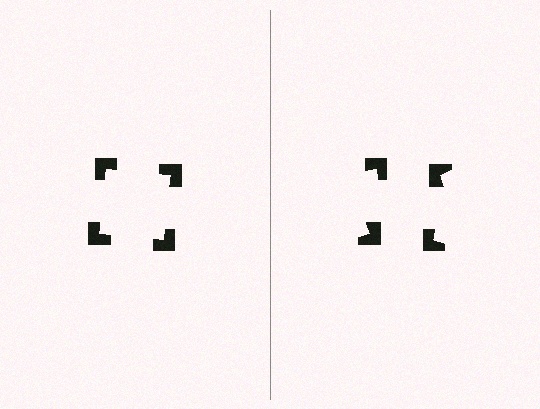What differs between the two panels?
The notched squares are positioned identically on both sides; only the wedge orientations differ. On the left they align to a square; on the right they are misaligned.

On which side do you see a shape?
An illusory square appears on the left side. On the right side the wedge cuts are rotated, so no coherent shape forms.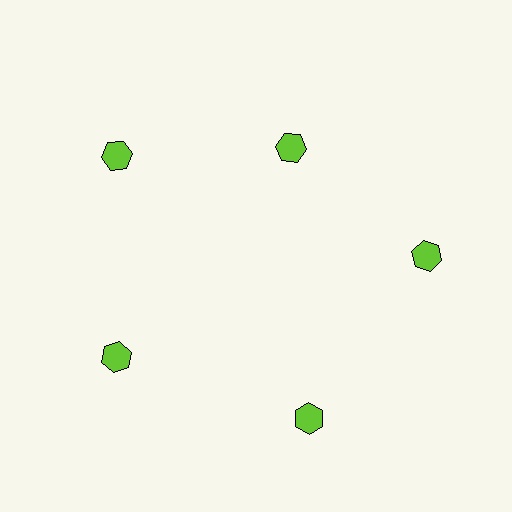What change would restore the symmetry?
The symmetry would be restored by moving it outward, back onto the ring so that all 5 hexagons sit at equal angles and equal distance from the center.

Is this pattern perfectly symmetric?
No. The 5 lime hexagons are arranged in a ring, but one element near the 1 o'clock position is pulled inward toward the center, breaking the 5-fold rotational symmetry.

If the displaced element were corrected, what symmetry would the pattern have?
It would have 5-fold rotational symmetry — the pattern would map onto itself every 72 degrees.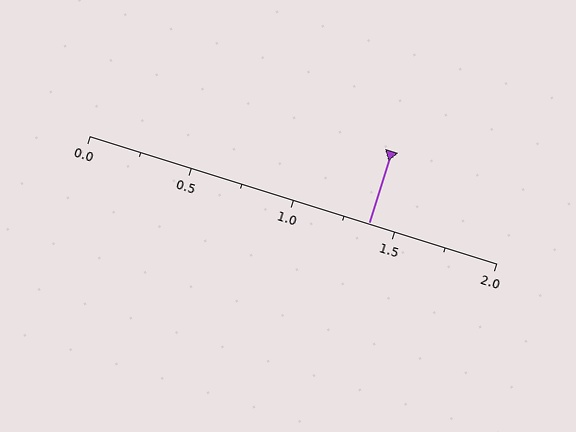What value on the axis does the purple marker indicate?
The marker indicates approximately 1.38.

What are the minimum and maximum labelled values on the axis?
The axis runs from 0.0 to 2.0.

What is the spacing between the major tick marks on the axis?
The major ticks are spaced 0.5 apart.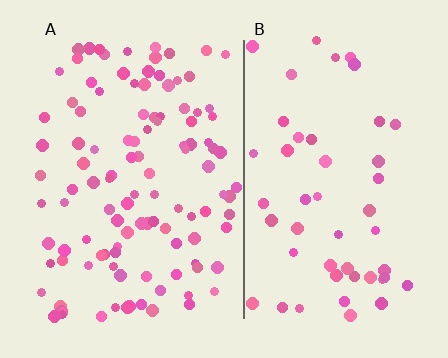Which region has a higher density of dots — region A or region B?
A (the left).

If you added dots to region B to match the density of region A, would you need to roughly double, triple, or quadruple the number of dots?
Approximately double.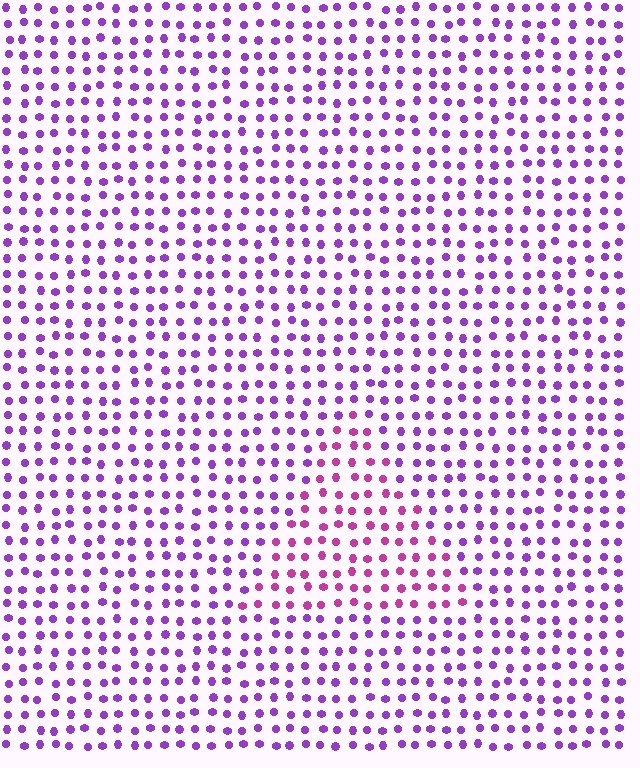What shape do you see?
I see a triangle.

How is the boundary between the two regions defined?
The boundary is defined purely by a slight shift in hue (about 36 degrees). Spacing, size, and orientation are identical on both sides.